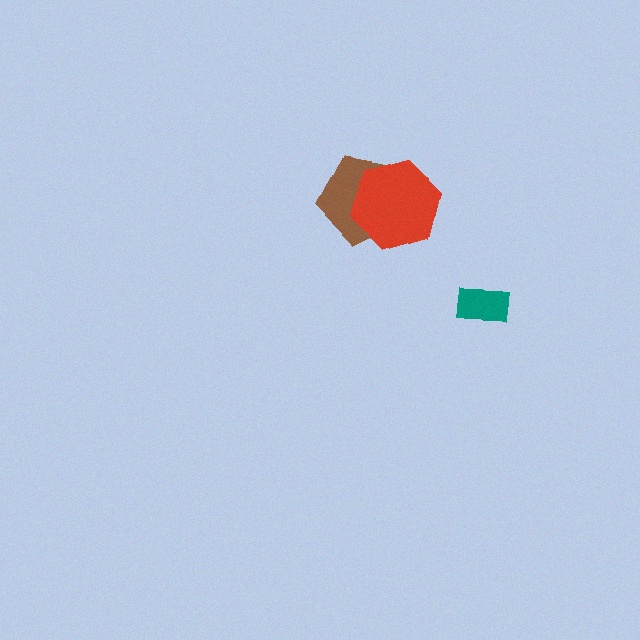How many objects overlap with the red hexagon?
1 object overlaps with the red hexagon.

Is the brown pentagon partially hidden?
Yes, it is partially covered by another shape.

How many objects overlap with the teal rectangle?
0 objects overlap with the teal rectangle.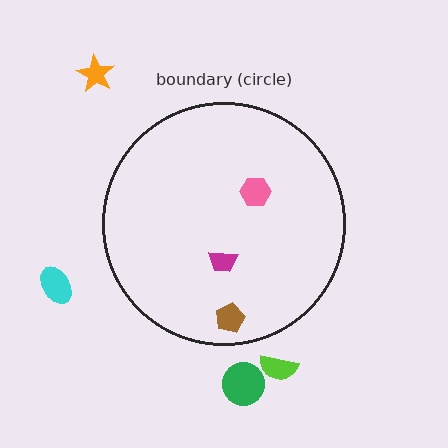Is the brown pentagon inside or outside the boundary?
Inside.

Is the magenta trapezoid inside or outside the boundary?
Inside.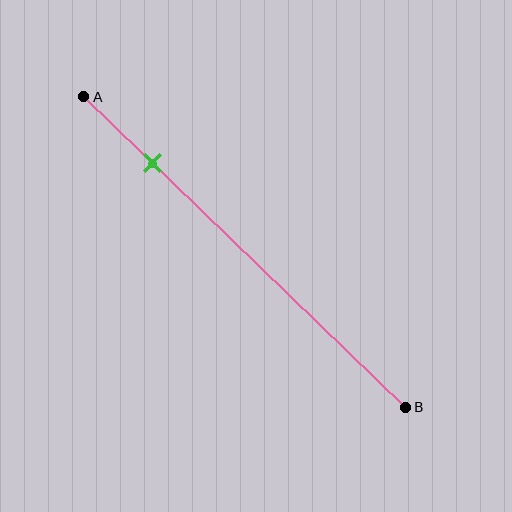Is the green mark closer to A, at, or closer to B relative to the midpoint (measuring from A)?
The green mark is closer to point A than the midpoint of segment AB.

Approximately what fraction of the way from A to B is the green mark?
The green mark is approximately 20% of the way from A to B.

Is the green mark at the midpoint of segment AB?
No, the mark is at about 20% from A, not at the 50% midpoint.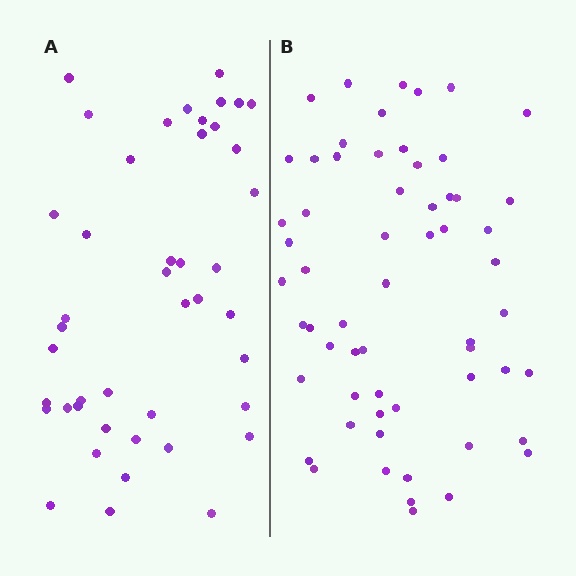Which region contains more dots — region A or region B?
Region B (the right region) has more dots.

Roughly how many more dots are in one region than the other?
Region B has approximately 15 more dots than region A.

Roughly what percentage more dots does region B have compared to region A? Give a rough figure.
About 35% more.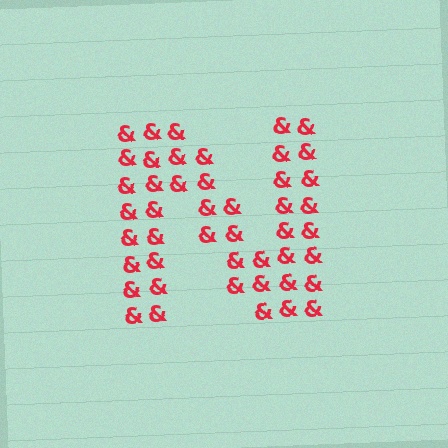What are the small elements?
The small elements are ampersands.